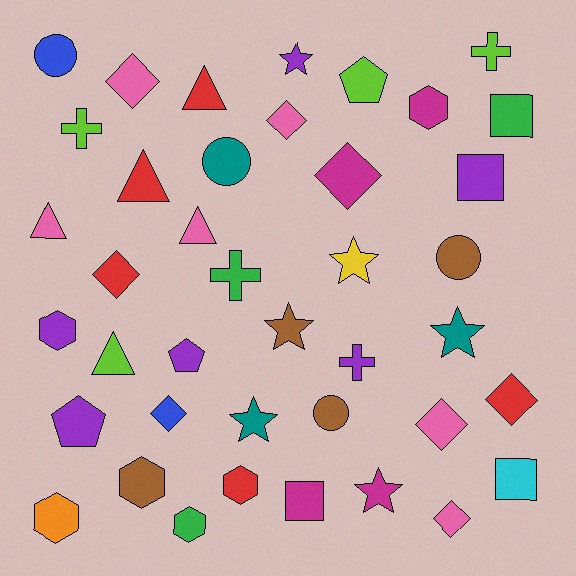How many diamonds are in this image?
There are 8 diamonds.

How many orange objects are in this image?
There is 1 orange object.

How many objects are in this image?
There are 40 objects.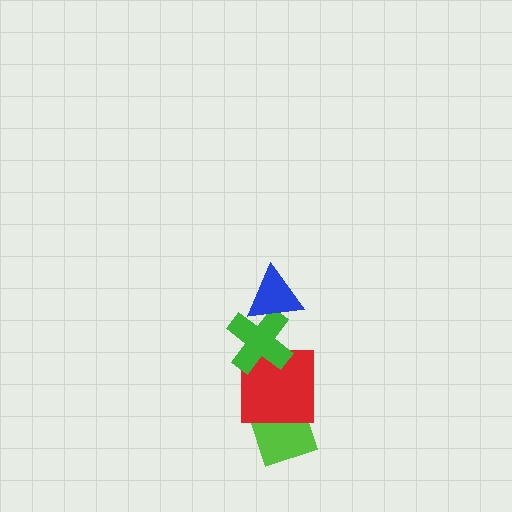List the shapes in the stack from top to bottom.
From top to bottom: the blue triangle, the green cross, the red square, the lime diamond.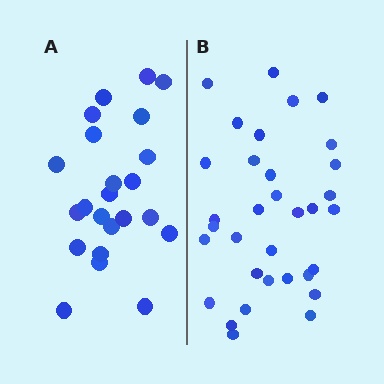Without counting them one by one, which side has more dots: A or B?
Region B (the right region) has more dots.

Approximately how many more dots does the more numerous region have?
Region B has roughly 10 or so more dots than region A.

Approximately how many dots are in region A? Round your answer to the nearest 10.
About 20 dots. (The exact count is 23, which rounds to 20.)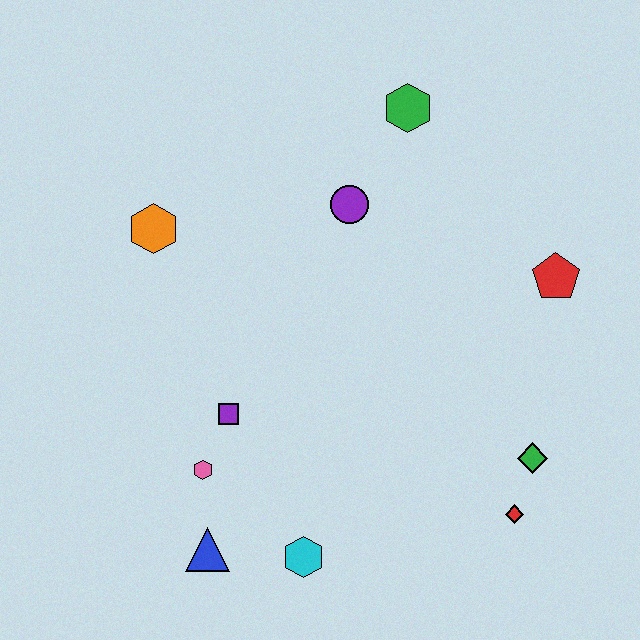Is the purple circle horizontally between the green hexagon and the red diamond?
No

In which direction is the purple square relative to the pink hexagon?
The purple square is above the pink hexagon.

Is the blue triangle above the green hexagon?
No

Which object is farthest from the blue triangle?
The green hexagon is farthest from the blue triangle.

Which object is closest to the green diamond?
The red diamond is closest to the green diamond.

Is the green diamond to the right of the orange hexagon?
Yes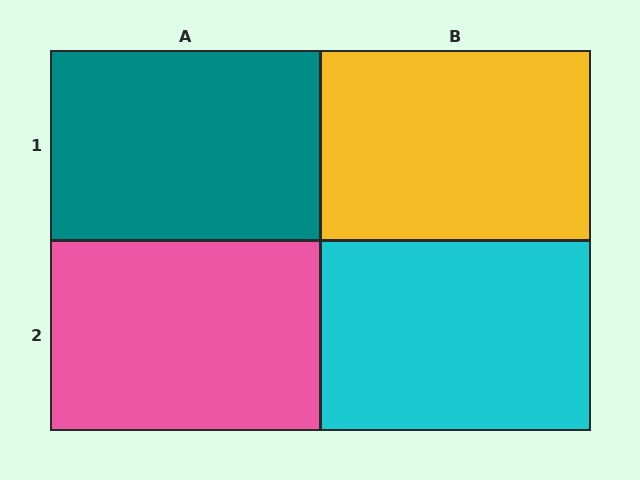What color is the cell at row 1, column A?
Teal.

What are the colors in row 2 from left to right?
Pink, cyan.